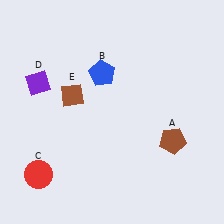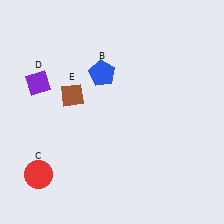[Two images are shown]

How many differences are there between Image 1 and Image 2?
There is 1 difference between the two images.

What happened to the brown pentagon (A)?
The brown pentagon (A) was removed in Image 2. It was in the bottom-right area of Image 1.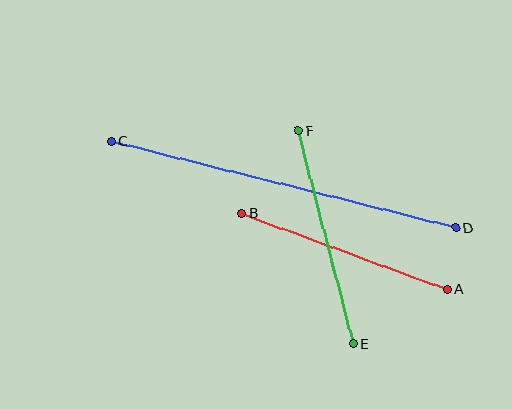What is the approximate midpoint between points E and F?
The midpoint is at approximately (325, 237) pixels.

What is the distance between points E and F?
The distance is approximately 220 pixels.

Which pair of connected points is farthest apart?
Points C and D are farthest apart.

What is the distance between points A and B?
The distance is approximately 219 pixels.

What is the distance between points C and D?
The distance is approximately 355 pixels.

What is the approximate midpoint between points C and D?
The midpoint is at approximately (283, 184) pixels.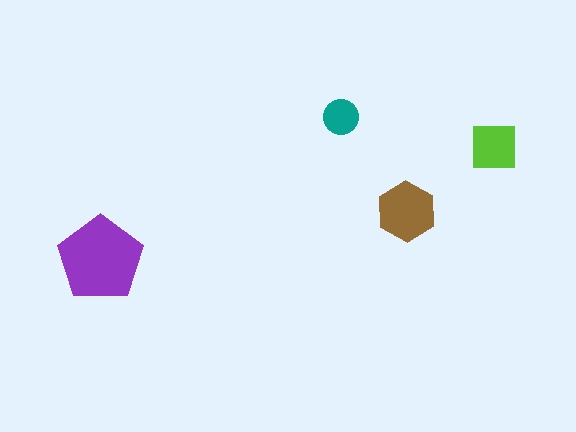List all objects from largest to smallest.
The purple pentagon, the brown hexagon, the lime square, the teal circle.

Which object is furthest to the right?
The lime square is rightmost.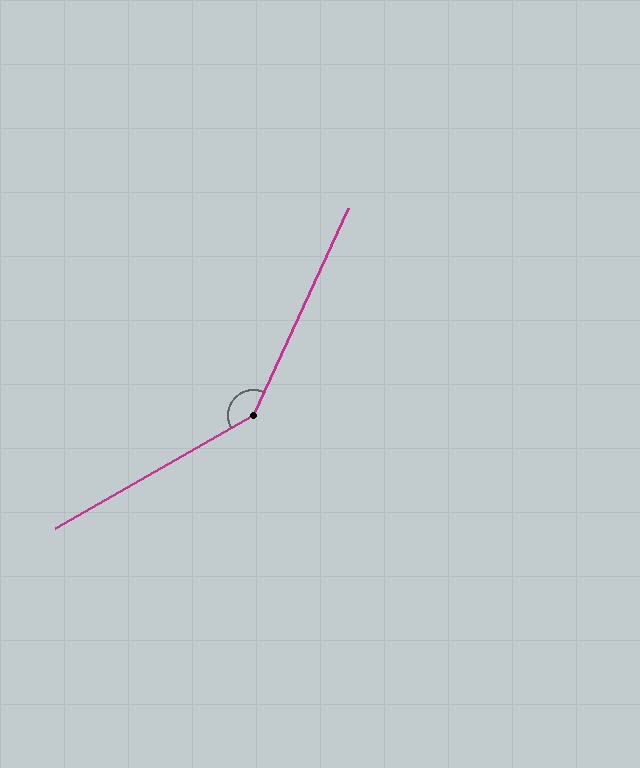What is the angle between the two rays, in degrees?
Approximately 144 degrees.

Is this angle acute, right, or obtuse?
It is obtuse.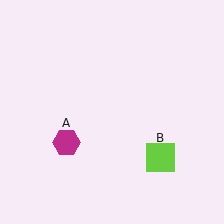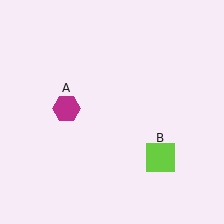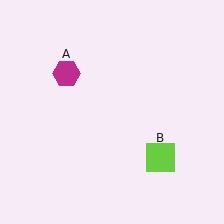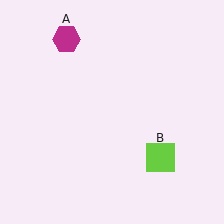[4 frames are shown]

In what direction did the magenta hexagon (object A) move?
The magenta hexagon (object A) moved up.